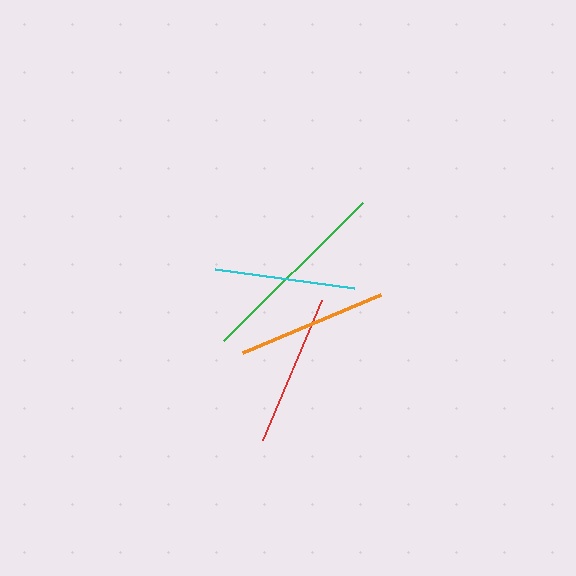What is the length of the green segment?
The green segment is approximately 195 pixels long.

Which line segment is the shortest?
The cyan line is the shortest at approximately 141 pixels.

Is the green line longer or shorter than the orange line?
The green line is longer than the orange line.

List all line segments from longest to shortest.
From longest to shortest: green, red, orange, cyan.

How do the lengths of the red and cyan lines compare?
The red and cyan lines are approximately the same length.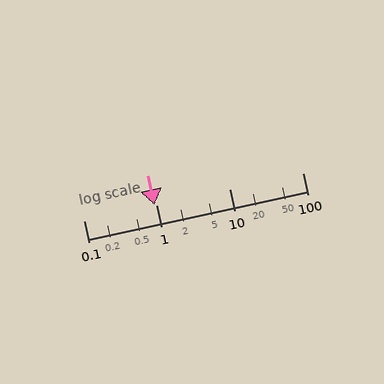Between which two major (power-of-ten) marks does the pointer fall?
The pointer is between 0.1 and 1.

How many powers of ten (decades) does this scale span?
The scale spans 3 decades, from 0.1 to 100.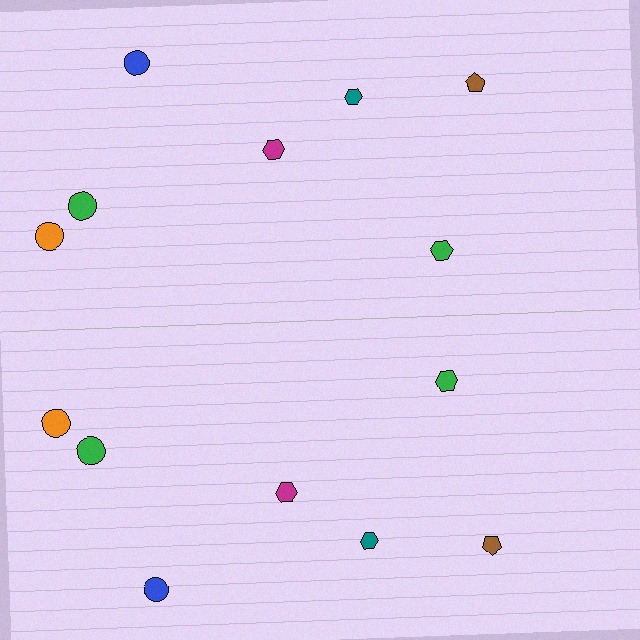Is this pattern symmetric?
Yes, this pattern has bilateral (reflection) symmetry.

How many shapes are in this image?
There are 14 shapes in this image.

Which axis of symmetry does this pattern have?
The pattern has a horizontal axis of symmetry running through the center of the image.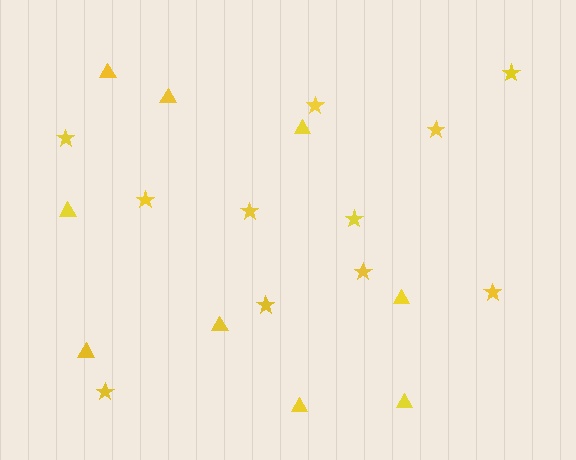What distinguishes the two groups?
There are 2 groups: one group of stars (11) and one group of triangles (9).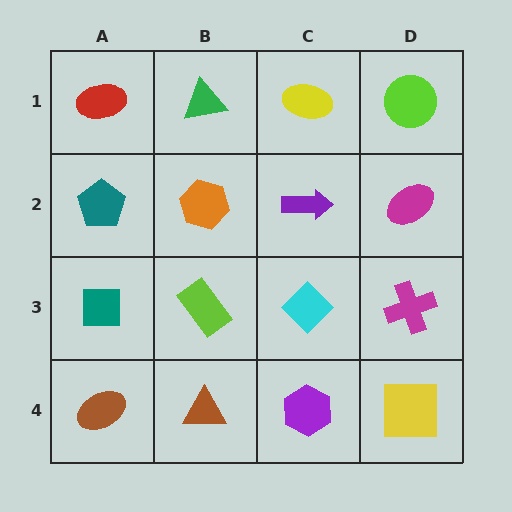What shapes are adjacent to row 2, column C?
A yellow ellipse (row 1, column C), a cyan diamond (row 3, column C), an orange hexagon (row 2, column B), a magenta ellipse (row 2, column D).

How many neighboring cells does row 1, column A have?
2.